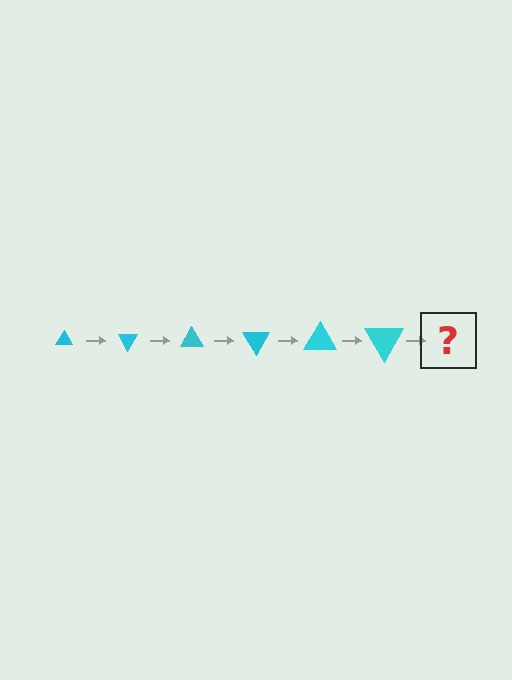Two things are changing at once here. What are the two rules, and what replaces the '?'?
The two rules are that the triangle grows larger each step and it rotates 60 degrees each step. The '?' should be a triangle, larger than the previous one and rotated 360 degrees from the start.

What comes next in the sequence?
The next element should be a triangle, larger than the previous one and rotated 360 degrees from the start.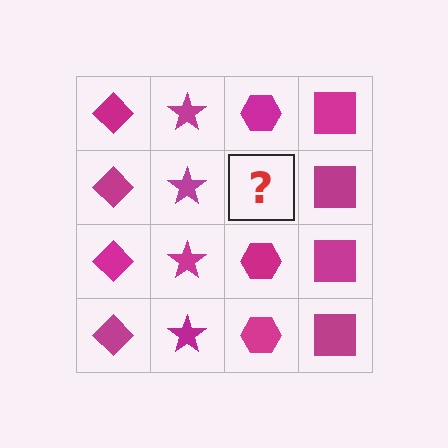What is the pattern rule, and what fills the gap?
The rule is that each column has a consistent shape. The gap should be filled with a magenta hexagon.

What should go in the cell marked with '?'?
The missing cell should contain a magenta hexagon.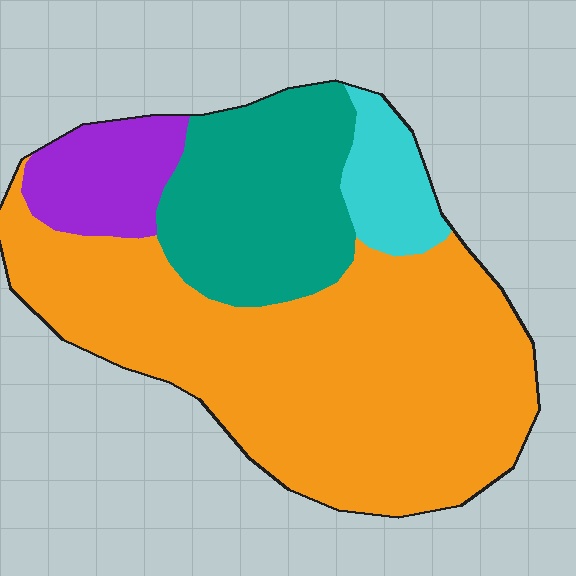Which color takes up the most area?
Orange, at roughly 60%.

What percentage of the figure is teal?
Teal takes up about one quarter (1/4) of the figure.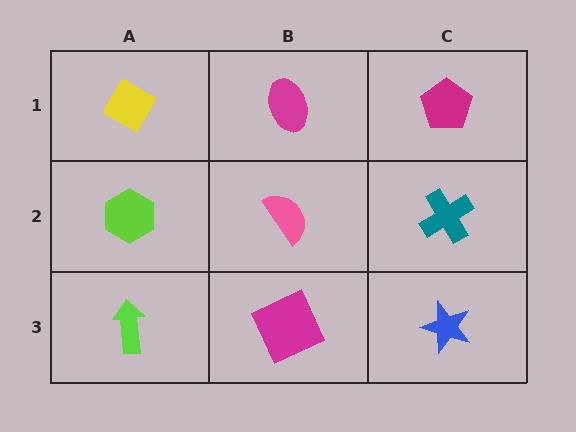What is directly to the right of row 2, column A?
A pink semicircle.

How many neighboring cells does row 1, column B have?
3.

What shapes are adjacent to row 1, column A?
A lime hexagon (row 2, column A), a magenta ellipse (row 1, column B).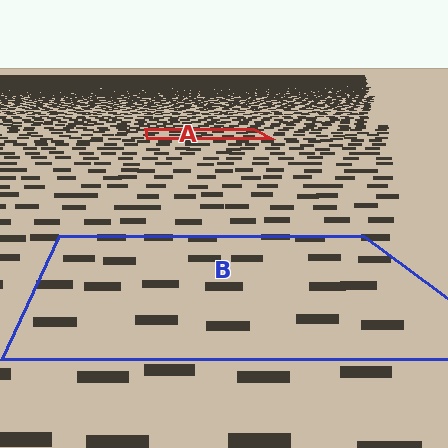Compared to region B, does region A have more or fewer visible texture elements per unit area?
Region A has more texture elements per unit area — they are packed more densely because it is farther away.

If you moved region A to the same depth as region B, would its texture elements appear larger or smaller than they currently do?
They would appear larger. At a closer depth, the same texture elements are projected at a bigger on-screen size.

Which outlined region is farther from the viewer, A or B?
Region A is farther from the viewer — the texture elements inside it appear smaller and more densely packed.